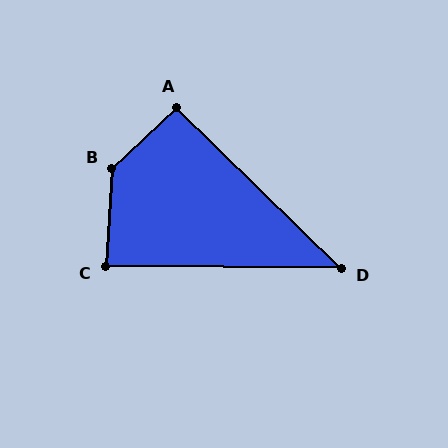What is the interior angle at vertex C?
Approximately 87 degrees (approximately right).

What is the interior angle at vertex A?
Approximately 93 degrees (approximately right).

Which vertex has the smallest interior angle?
D, at approximately 44 degrees.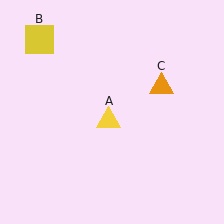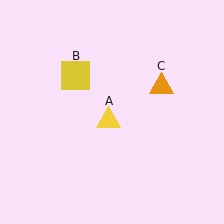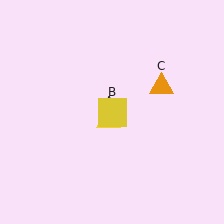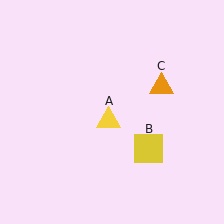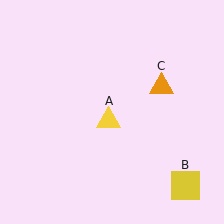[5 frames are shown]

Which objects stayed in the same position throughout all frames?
Yellow triangle (object A) and orange triangle (object C) remained stationary.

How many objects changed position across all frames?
1 object changed position: yellow square (object B).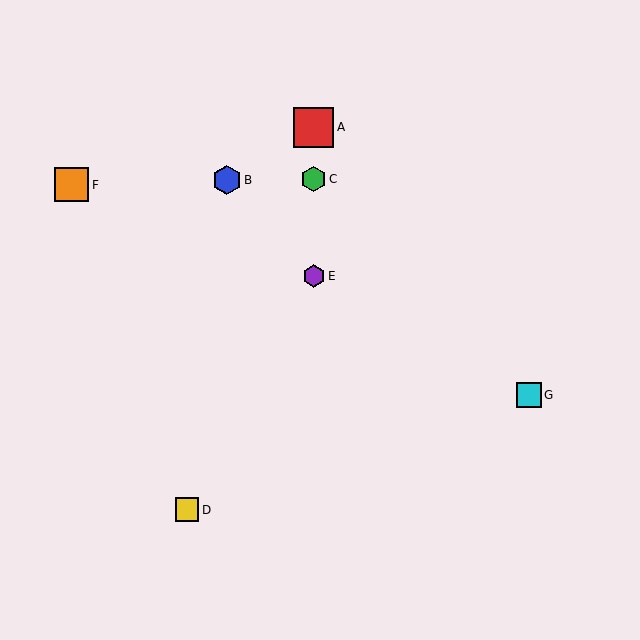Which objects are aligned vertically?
Objects A, C, E are aligned vertically.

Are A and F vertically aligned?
No, A is at x≈314 and F is at x≈72.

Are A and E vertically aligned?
Yes, both are at x≈314.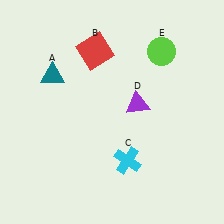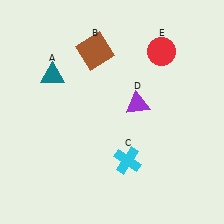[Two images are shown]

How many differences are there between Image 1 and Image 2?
There are 2 differences between the two images.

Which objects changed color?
B changed from red to brown. E changed from lime to red.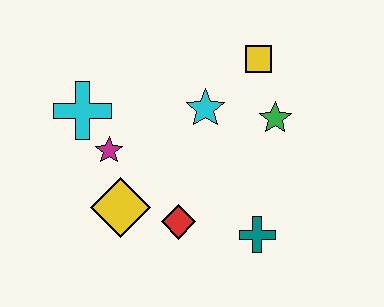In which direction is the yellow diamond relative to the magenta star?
The yellow diamond is below the magenta star.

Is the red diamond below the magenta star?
Yes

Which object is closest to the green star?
The yellow square is closest to the green star.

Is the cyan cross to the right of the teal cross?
No